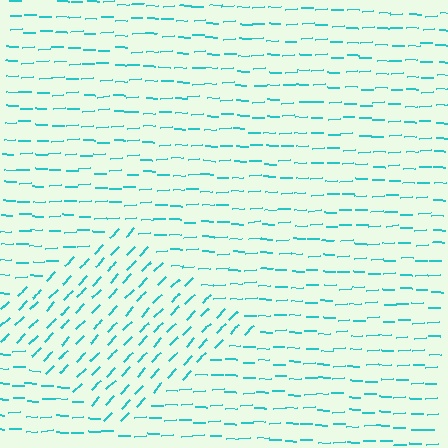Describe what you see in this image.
The image is filled with small cyan line segments. A diamond region in the image has lines oriented differently from the surrounding lines, creating a visible texture boundary.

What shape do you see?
I see a diamond.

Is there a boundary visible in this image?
Yes, there is a texture boundary formed by a change in line orientation.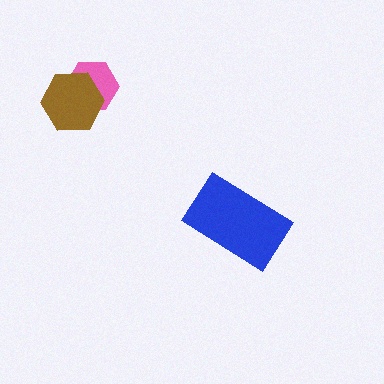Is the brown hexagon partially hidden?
No, no other shape covers it.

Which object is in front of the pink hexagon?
The brown hexagon is in front of the pink hexagon.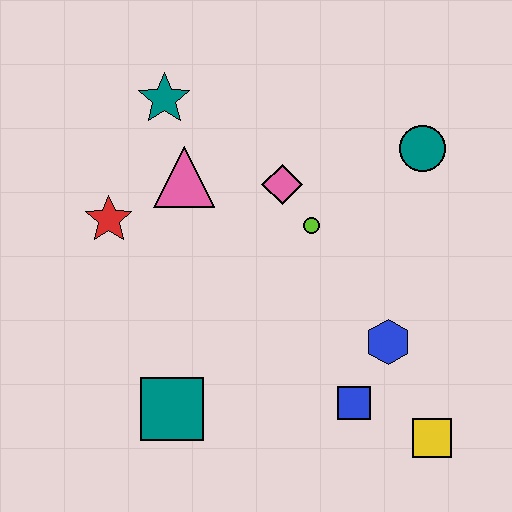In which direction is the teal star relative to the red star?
The teal star is above the red star.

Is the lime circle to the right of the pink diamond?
Yes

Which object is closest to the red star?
The pink triangle is closest to the red star.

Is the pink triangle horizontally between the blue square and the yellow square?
No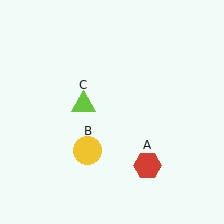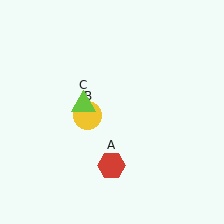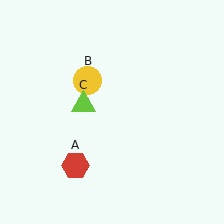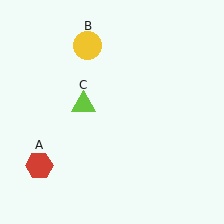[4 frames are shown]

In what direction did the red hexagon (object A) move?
The red hexagon (object A) moved left.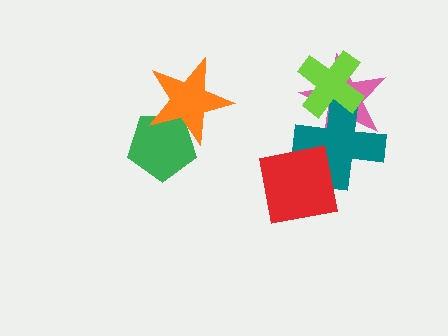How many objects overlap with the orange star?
1 object overlaps with the orange star.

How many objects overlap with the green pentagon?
1 object overlaps with the green pentagon.